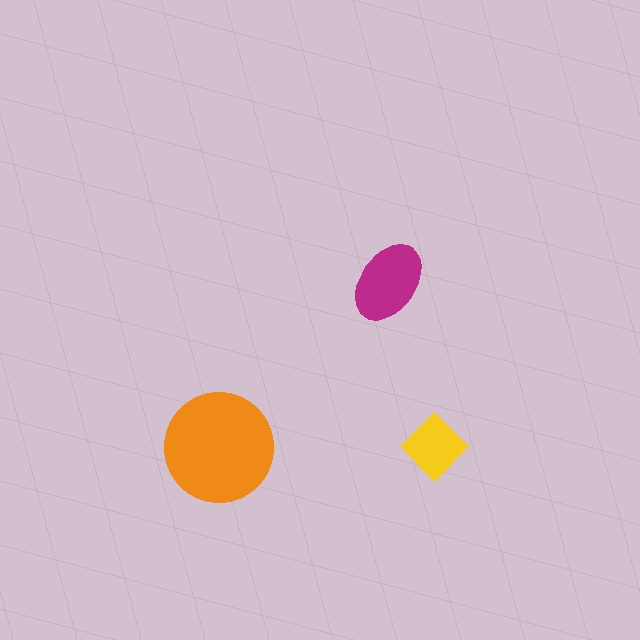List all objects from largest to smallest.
The orange circle, the magenta ellipse, the yellow diamond.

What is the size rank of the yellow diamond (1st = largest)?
3rd.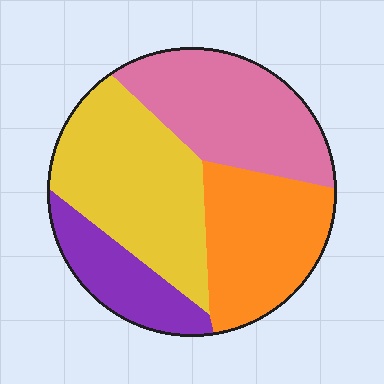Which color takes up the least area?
Purple, at roughly 15%.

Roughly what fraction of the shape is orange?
Orange takes up between a quarter and a half of the shape.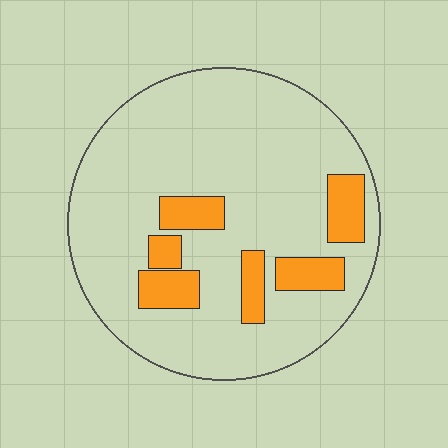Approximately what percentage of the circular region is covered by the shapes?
Approximately 15%.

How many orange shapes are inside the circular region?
6.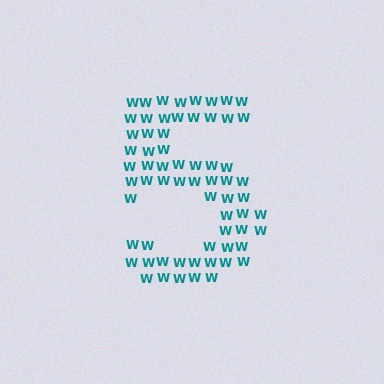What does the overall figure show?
The overall figure shows the digit 5.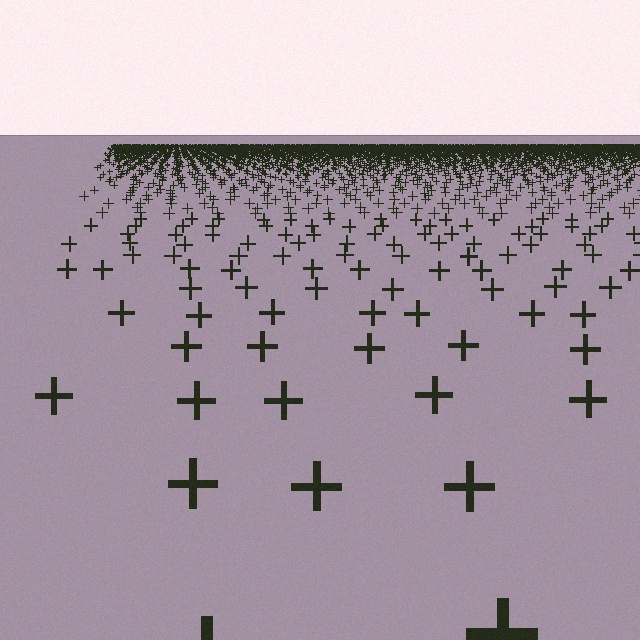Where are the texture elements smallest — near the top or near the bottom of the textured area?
Near the top.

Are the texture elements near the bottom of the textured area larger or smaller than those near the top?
Larger. Near the bottom, elements are closer to the viewer and appear at a bigger on-screen size.